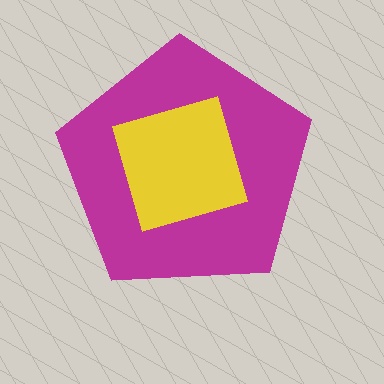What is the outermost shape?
The magenta pentagon.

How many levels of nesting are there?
2.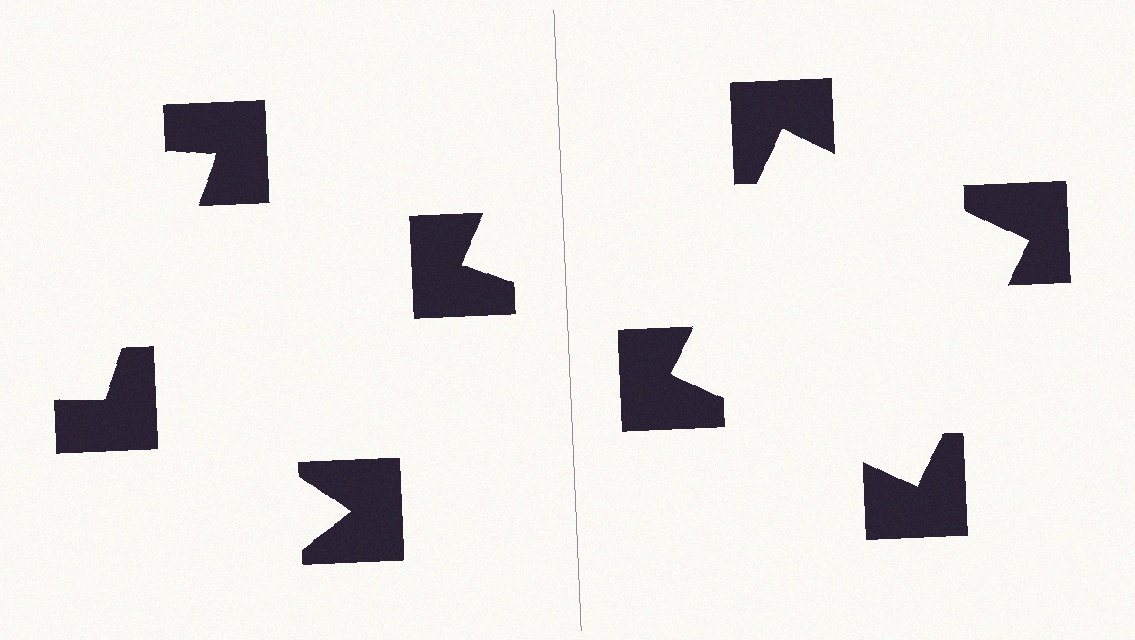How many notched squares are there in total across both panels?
8 — 4 on each side.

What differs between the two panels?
The notched squares are positioned identically on both sides; only the wedge orientations differ. On the right they align to a square; on the left they are misaligned.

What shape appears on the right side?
An illusory square.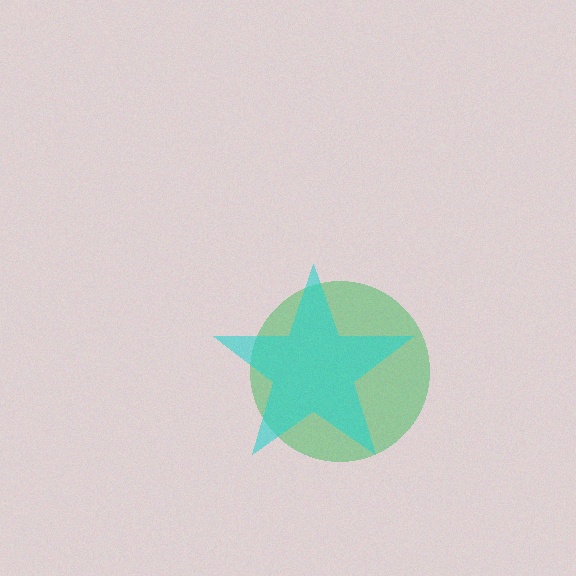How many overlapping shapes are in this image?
There are 2 overlapping shapes in the image.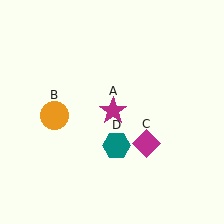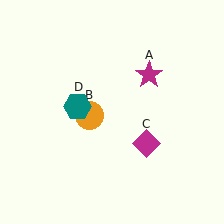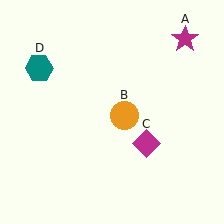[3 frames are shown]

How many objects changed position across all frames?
3 objects changed position: magenta star (object A), orange circle (object B), teal hexagon (object D).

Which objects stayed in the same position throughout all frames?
Magenta diamond (object C) remained stationary.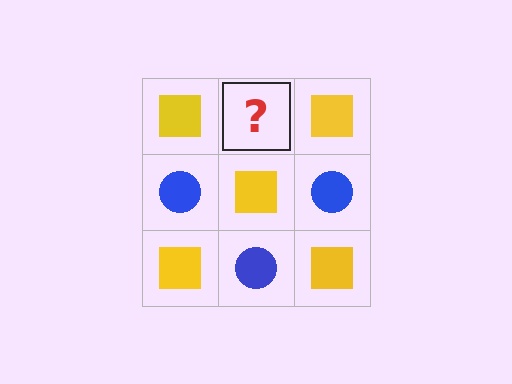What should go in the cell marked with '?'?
The missing cell should contain a blue circle.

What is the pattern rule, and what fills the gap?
The rule is that it alternates yellow square and blue circle in a checkerboard pattern. The gap should be filled with a blue circle.